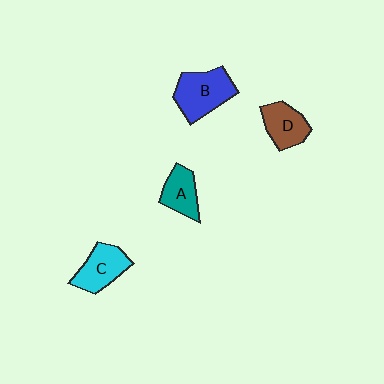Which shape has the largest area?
Shape B (blue).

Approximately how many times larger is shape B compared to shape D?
Approximately 1.4 times.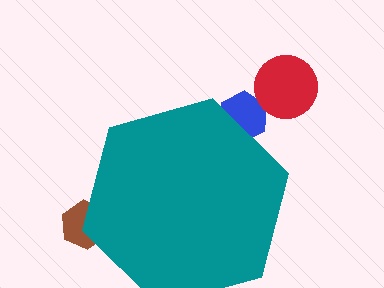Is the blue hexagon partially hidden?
Yes, the blue hexagon is partially hidden behind the teal hexagon.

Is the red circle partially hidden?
No, the red circle is fully visible.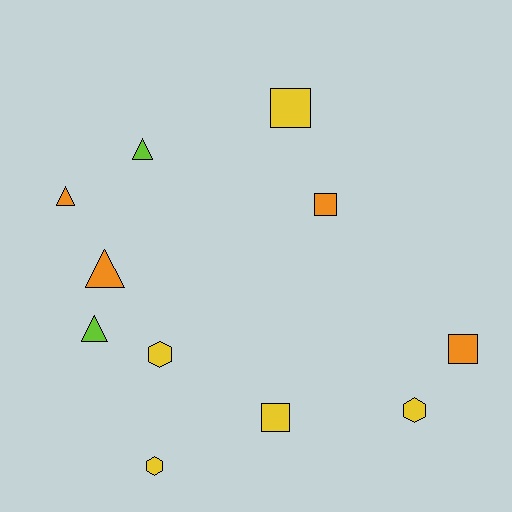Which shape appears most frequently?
Square, with 4 objects.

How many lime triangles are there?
There are 2 lime triangles.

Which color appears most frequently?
Yellow, with 5 objects.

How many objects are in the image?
There are 11 objects.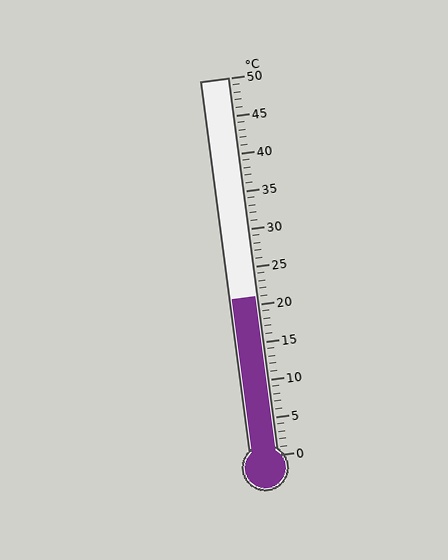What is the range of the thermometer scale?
The thermometer scale ranges from 0°C to 50°C.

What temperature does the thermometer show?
The thermometer shows approximately 21°C.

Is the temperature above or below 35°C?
The temperature is below 35°C.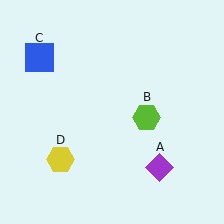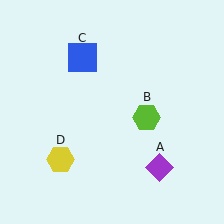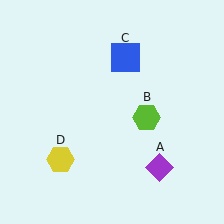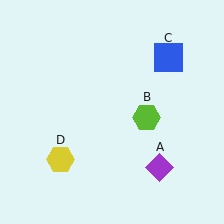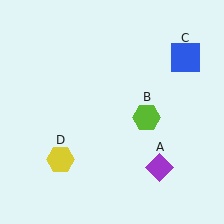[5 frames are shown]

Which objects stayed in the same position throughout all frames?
Purple diamond (object A) and lime hexagon (object B) and yellow hexagon (object D) remained stationary.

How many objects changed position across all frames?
1 object changed position: blue square (object C).